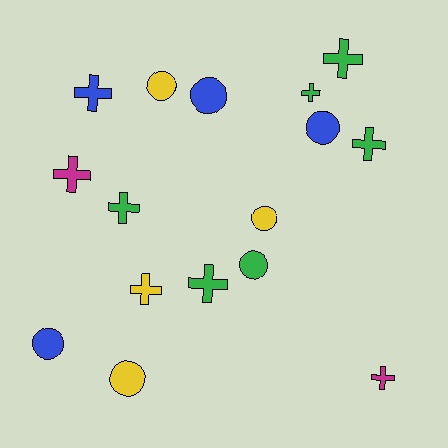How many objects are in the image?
There are 16 objects.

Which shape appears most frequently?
Cross, with 9 objects.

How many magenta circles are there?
There are no magenta circles.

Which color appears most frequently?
Green, with 6 objects.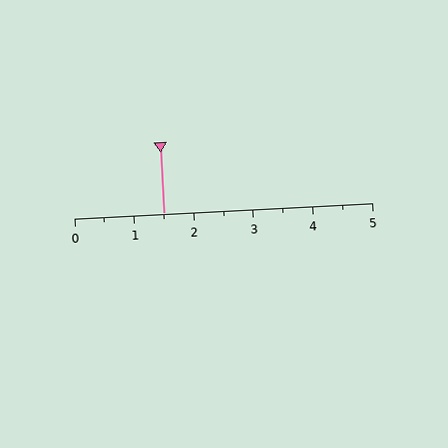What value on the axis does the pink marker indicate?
The marker indicates approximately 1.5.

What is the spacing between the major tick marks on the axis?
The major ticks are spaced 1 apart.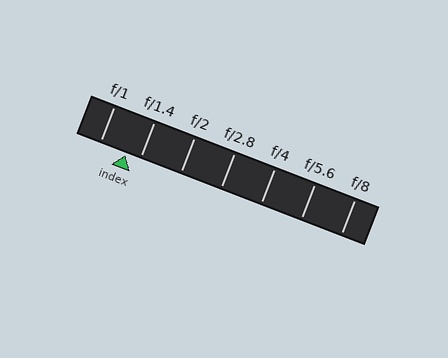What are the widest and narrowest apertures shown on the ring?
The widest aperture shown is f/1 and the narrowest is f/8.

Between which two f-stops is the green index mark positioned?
The index mark is between f/1 and f/1.4.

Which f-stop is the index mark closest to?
The index mark is closest to f/1.4.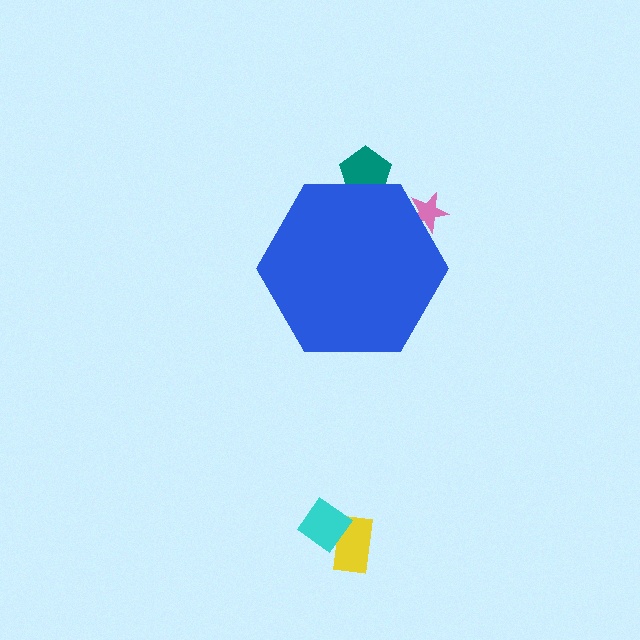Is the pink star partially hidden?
Yes, the pink star is partially hidden behind the blue hexagon.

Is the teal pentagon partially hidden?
Yes, the teal pentagon is partially hidden behind the blue hexagon.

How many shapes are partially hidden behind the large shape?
2 shapes are partially hidden.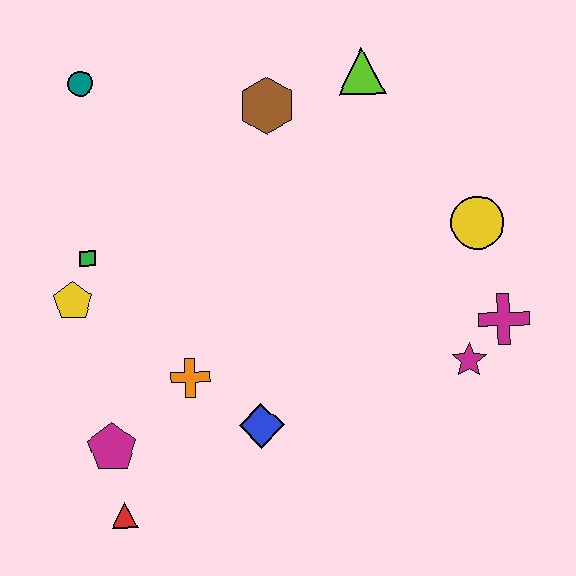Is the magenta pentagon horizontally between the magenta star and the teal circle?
Yes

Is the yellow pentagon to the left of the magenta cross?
Yes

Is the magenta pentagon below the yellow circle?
Yes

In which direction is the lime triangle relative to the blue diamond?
The lime triangle is above the blue diamond.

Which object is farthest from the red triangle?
The lime triangle is farthest from the red triangle.